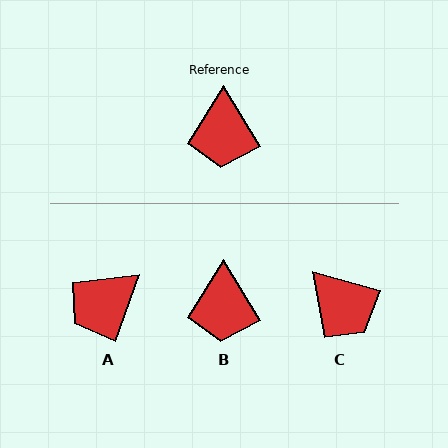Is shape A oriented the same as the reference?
No, it is off by about 52 degrees.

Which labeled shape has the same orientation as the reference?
B.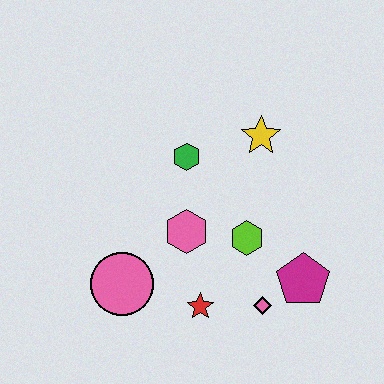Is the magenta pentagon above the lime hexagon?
No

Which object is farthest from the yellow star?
The pink circle is farthest from the yellow star.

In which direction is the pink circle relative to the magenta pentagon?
The pink circle is to the left of the magenta pentagon.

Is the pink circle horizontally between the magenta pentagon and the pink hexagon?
No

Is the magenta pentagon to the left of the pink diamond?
No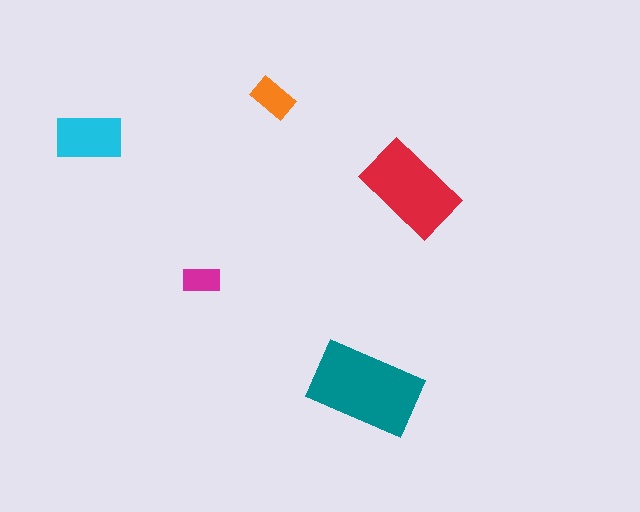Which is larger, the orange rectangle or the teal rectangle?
The teal one.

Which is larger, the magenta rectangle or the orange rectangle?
The orange one.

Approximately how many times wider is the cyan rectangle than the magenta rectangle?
About 2 times wider.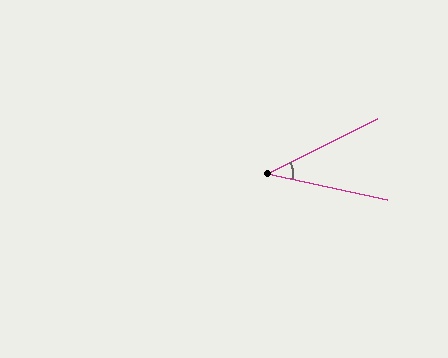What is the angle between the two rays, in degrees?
Approximately 39 degrees.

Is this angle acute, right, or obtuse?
It is acute.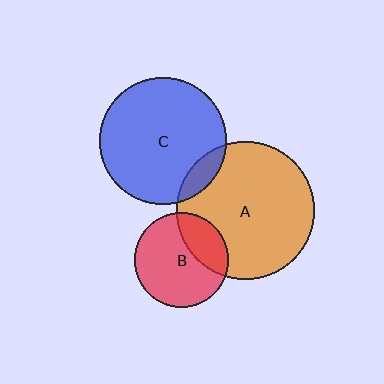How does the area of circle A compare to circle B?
Approximately 2.1 times.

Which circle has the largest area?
Circle A (orange).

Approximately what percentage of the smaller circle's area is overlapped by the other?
Approximately 10%.